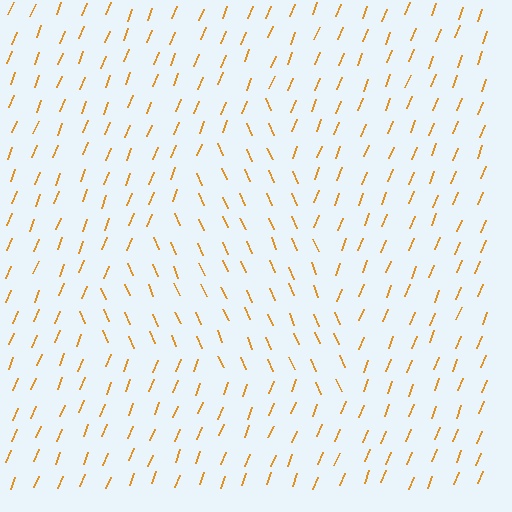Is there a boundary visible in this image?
Yes, there is a texture boundary formed by a change in line orientation.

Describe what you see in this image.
The image is filled with small orange line segments. A triangle region in the image has lines oriented differently from the surrounding lines, creating a visible texture boundary.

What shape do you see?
I see a triangle.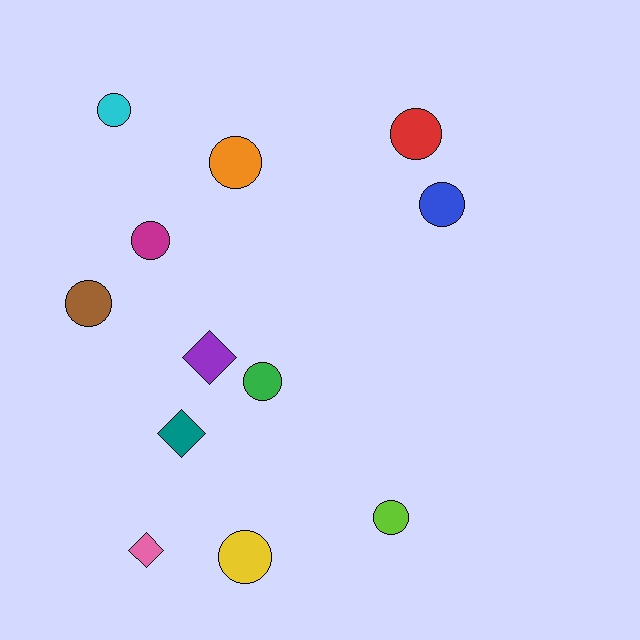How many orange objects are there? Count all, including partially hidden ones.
There is 1 orange object.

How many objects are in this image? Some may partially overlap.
There are 12 objects.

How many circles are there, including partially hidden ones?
There are 9 circles.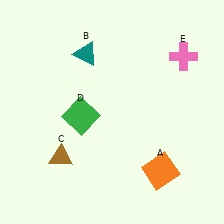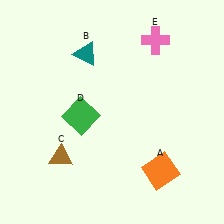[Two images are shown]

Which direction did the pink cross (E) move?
The pink cross (E) moved left.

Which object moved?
The pink cross (E) moved left.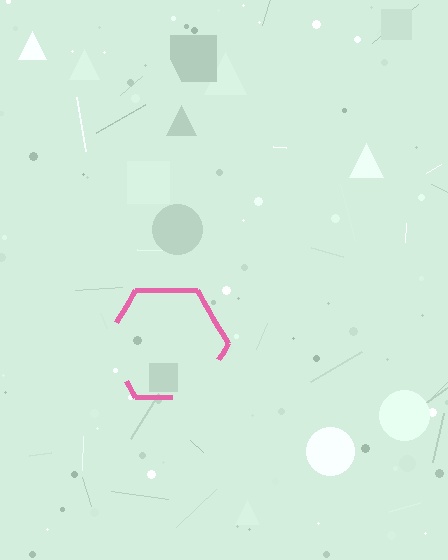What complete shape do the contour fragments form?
The contour fragments form a hexagon.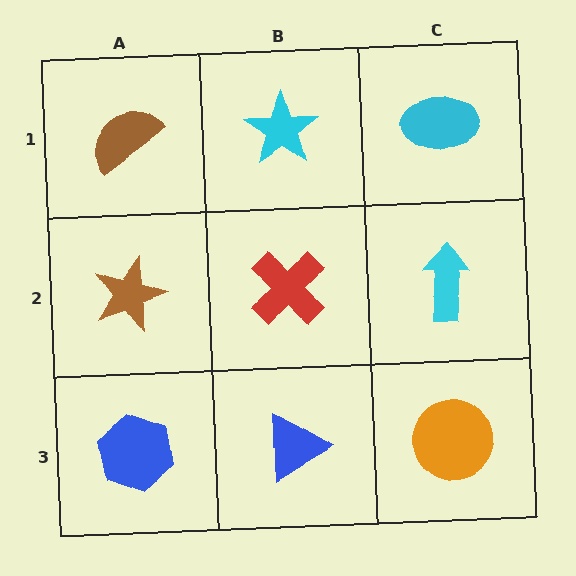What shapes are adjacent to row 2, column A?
A brown semicircle (row 1, column A), a blue hexagon (row 3, column A), a red cross (row 2, column B).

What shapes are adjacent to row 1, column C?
A cyan arrow (row 2, column C), a cyan star (row 1, column B).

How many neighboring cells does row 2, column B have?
4.